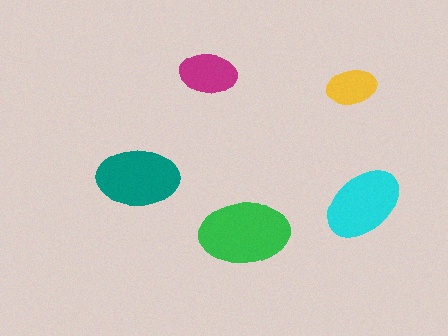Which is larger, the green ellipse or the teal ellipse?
The green one.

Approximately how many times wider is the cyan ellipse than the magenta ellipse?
About 1.5 times wider.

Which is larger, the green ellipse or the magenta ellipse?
The green one.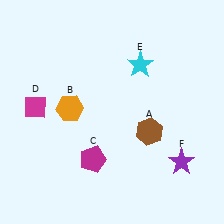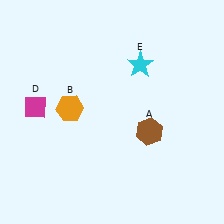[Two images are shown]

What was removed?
The purple star (F), the magenta pentagon (C) were removed in Image 2.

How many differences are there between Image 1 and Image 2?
There are 2 differences between the two images.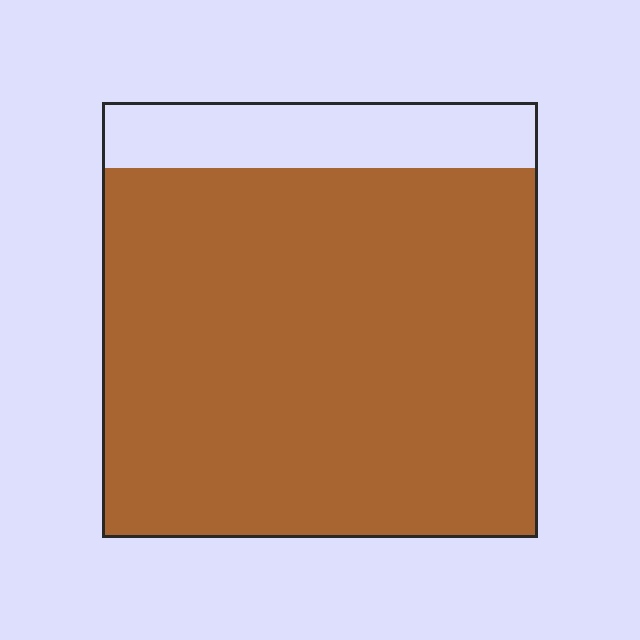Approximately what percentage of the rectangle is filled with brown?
Approximately 85%.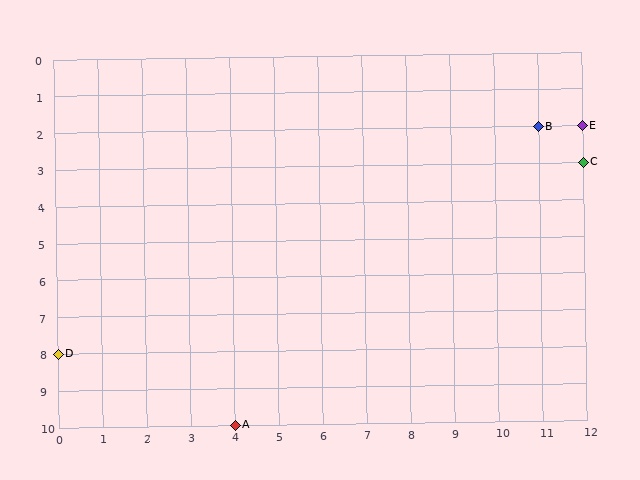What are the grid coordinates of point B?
Point B is at grid coordinates (11, 2).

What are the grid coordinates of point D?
Point D is at grid coordinates (0, 8).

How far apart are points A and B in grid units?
Points A and B are 7 columns and 8 rows apart (about 10.6 grid units diagonally).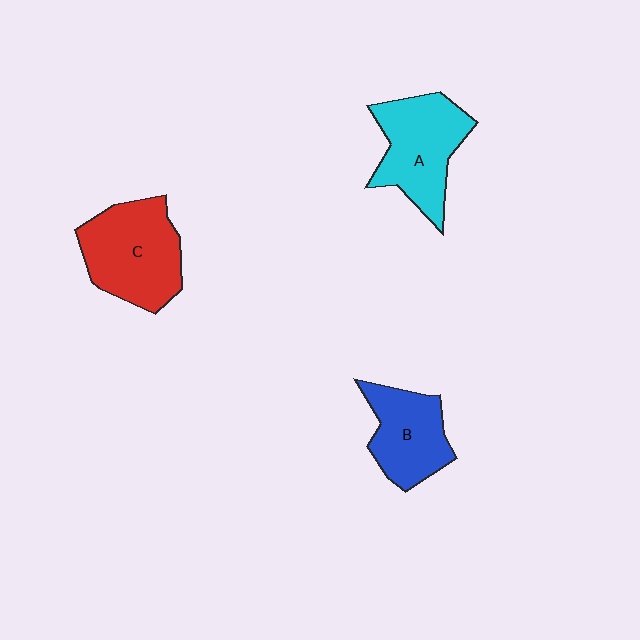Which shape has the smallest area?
Shape B (blue).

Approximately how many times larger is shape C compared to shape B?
Approximately 1.3 times.